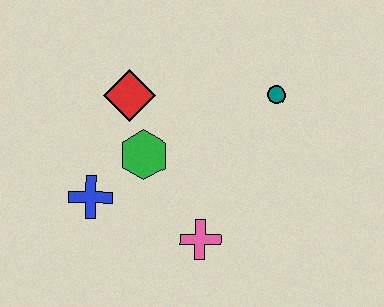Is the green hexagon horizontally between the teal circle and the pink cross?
No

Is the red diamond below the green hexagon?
No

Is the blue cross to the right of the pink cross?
No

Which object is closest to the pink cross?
The green hexagon is closest to the pink cross.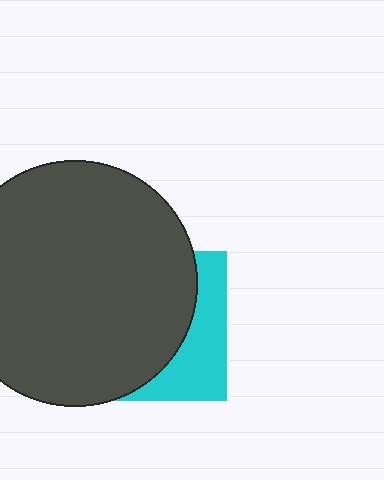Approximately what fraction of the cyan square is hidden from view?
Roughly 68% of the cyan square is hidden behind the dark gray circle.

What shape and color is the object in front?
The object in front is a dark gray circle.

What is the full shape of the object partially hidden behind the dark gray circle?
The partially hidden object is a cyan square.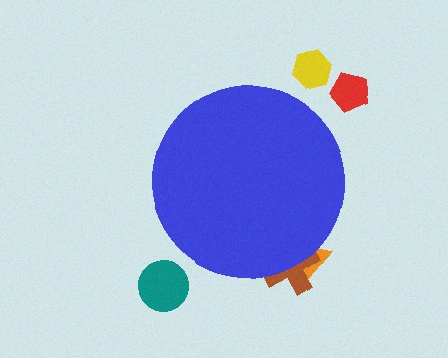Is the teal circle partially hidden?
No, the teal circle is fully visible.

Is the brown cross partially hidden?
Yes, the brown cross is partially hidden behind the blue circle.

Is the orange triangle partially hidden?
Yes, the orange triangle is partially hidden behind the blue circle.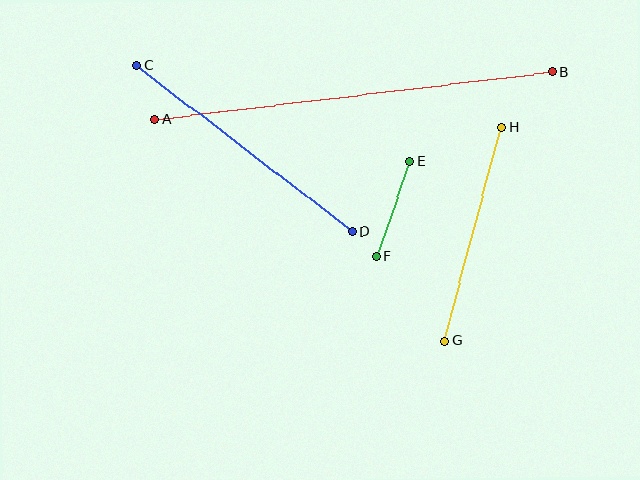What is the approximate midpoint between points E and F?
The midpoint is at approximately (393, 209) pixels.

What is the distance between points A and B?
The distance is approximately 401 pixels.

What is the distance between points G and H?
The distance is approximately 221 pixels.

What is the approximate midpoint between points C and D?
The midpoint is at approximately (245, 148) pixels.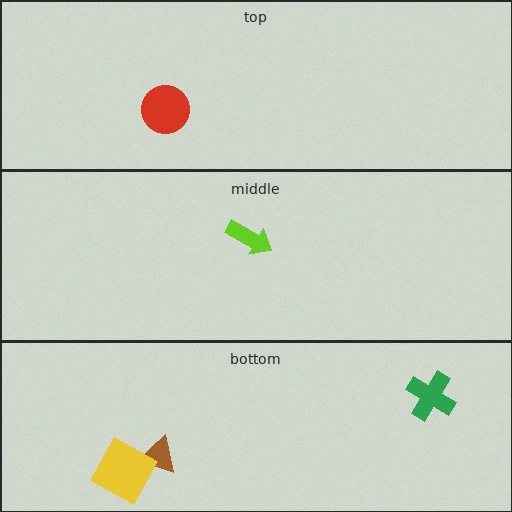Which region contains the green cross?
The bottom region.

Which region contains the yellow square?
The bottom region.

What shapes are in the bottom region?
The brown triangle, the green cross, the yellow square.